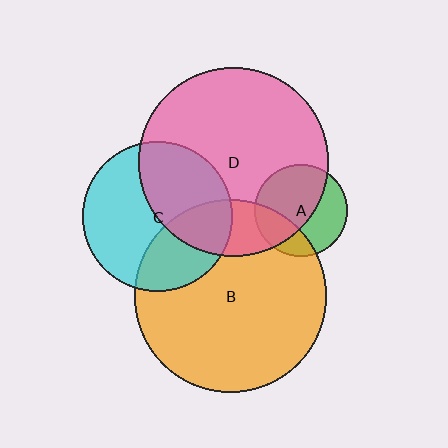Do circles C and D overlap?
Yes.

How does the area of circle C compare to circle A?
Approximately 2.6 times.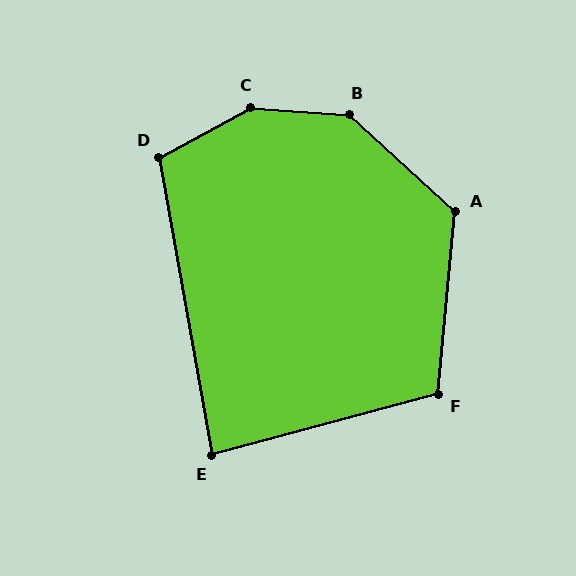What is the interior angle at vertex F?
Approximately 110 degrees (obtuse).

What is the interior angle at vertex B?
Approximately 141 degrees (obtuse).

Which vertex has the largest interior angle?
C, at approximately 148 degrees.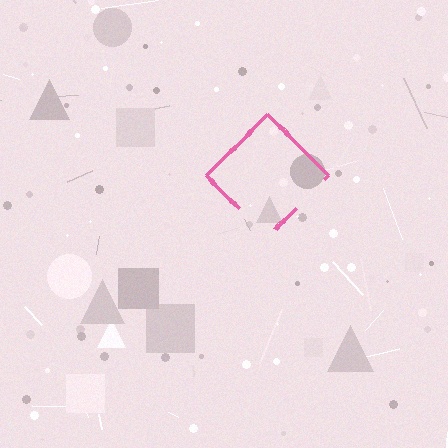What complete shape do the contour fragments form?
The contour fragments form a diamond.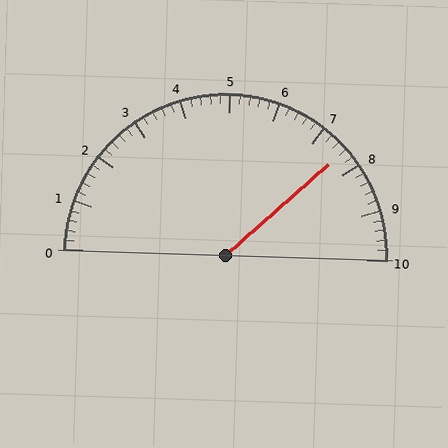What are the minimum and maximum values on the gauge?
The gauge ranges from 0 to 10.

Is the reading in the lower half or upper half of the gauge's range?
The reading is in the upper half of the range (0 to 10).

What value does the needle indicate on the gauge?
The needle indicates approximately 7.6.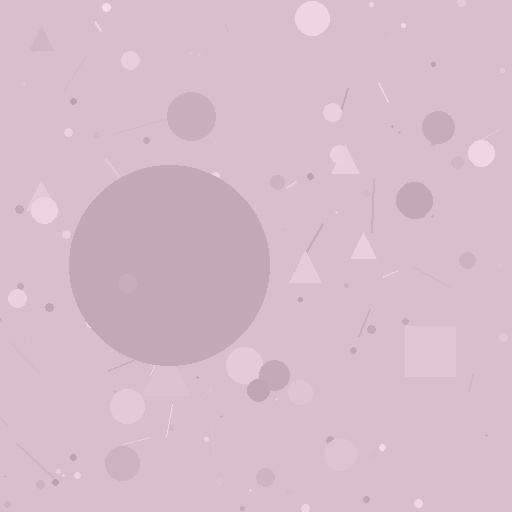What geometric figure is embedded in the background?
A circle is embedded in the background.